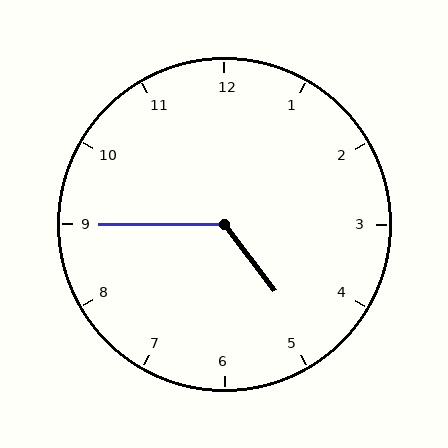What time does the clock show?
4:45.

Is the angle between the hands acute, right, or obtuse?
It is obtuse.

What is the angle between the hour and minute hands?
Approximately 128 degrees.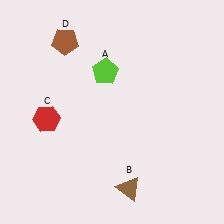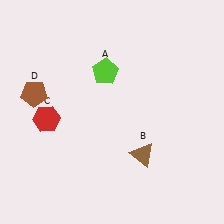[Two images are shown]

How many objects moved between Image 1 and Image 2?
2 objects moved between the two images.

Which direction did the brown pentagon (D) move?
The brown pentagon (D) moved down.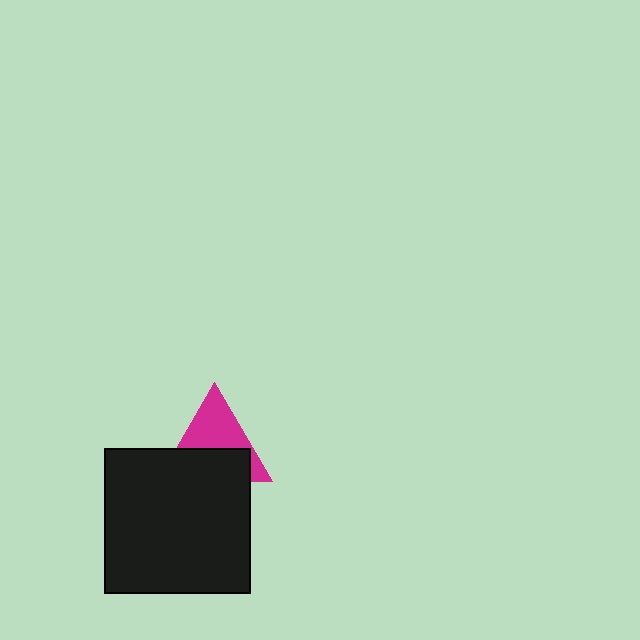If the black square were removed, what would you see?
You would see the complete magenta triangle.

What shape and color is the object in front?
The object in front is a black square.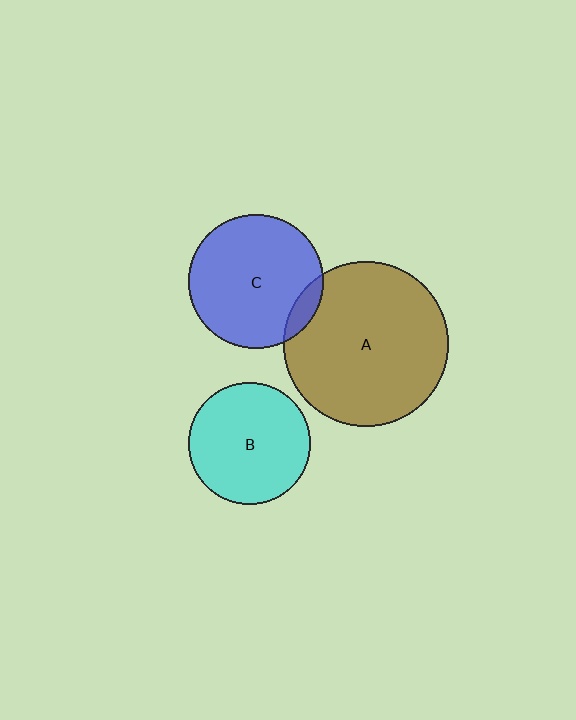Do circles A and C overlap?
Yes.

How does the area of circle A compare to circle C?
Approximately 1.5 times.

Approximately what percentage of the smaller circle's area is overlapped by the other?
Approximately 10%.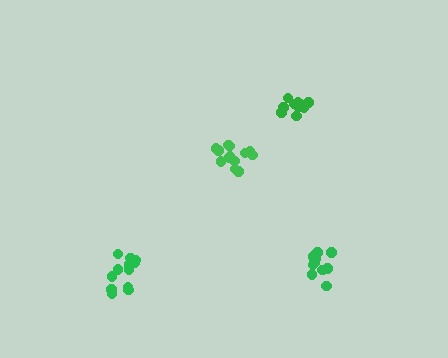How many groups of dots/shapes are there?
There are 4 groups.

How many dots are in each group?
Group 1: 10 dots, Group 2: 13 dots, Group 3: 10 dots, Group 4: 12 dots (45 total).